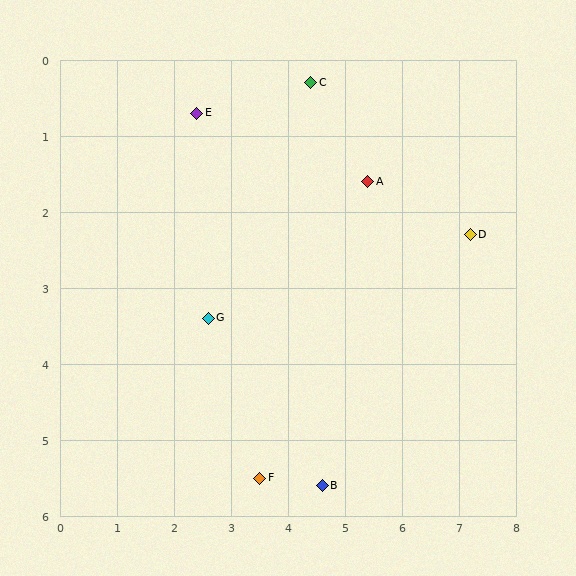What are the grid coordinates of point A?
Point A is at approximately (5.4, 1.6).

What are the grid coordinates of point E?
Point E is at approximately (2.4, 0.7).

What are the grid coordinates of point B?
Point B is at approximately (4.6, 5.6).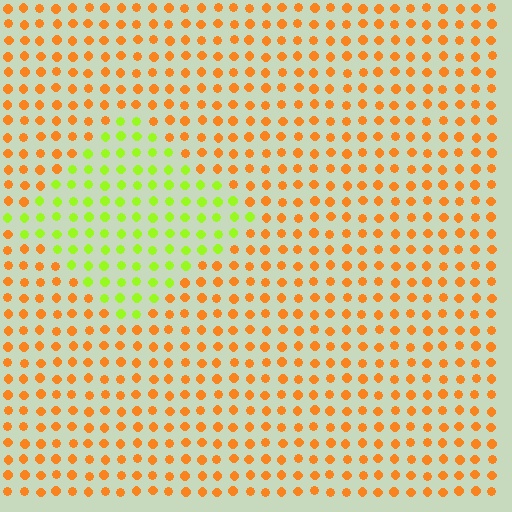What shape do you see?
I see a diamond.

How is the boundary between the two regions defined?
The boundary is defined purely by a slight shift in hue (about 59 degrees). Spacing, size, and orientation are identical on both sides.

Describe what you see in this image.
The image is filled with small orange elements in a uniform arrangement. A diamond-shaped region is visible where the elements are tinted to a slightly different hue, forming a subtle color boundary.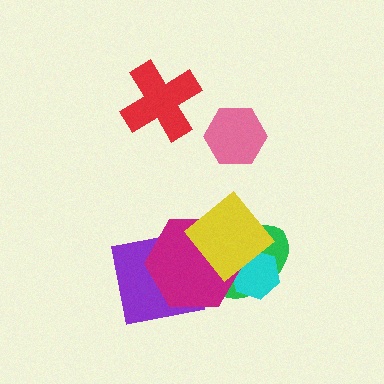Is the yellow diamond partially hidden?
No, no other shape covers it.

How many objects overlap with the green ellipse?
3 objects overlap with the green ellipse.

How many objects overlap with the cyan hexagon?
3 objects overlap with the cyan hexagon.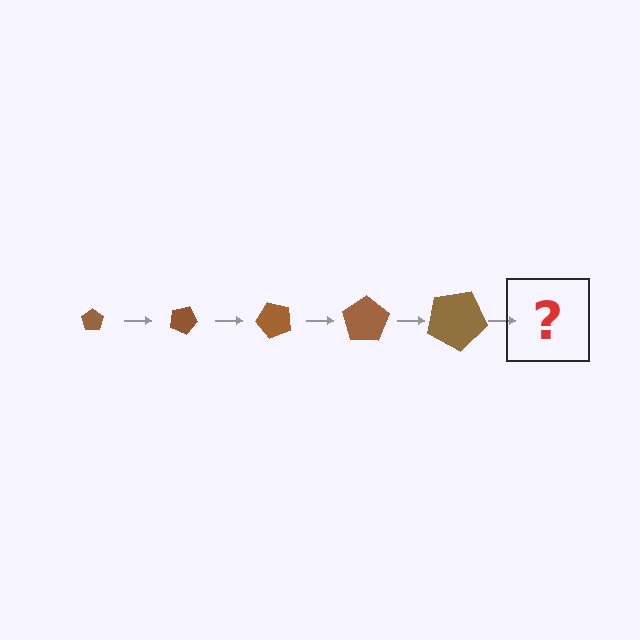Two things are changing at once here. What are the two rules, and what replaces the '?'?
The two rules are that the pentagon grows larger each step and it rotates 25 degrees each step. The '?' should be a pentagon, larger than the previous one and rotated 125 degrees from the start.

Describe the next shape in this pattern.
It should be a pentagon, larger than the previous one and rotated 125 degrees from the start.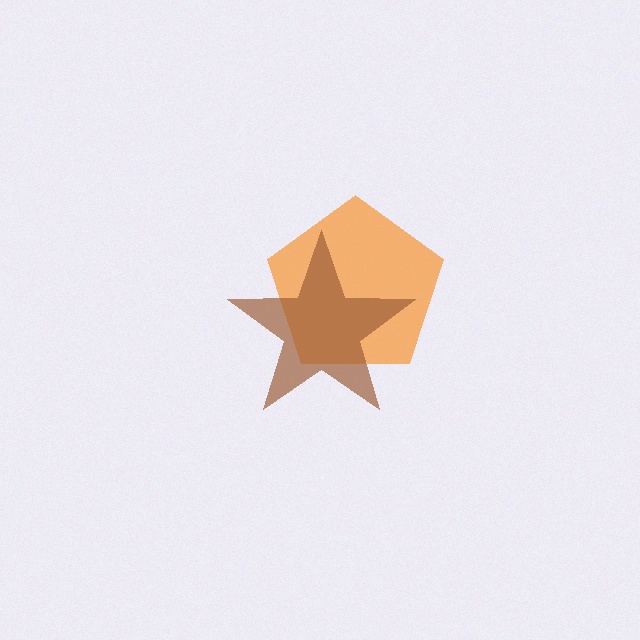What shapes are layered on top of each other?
The layered shapes are: an orange pentagon, a brown star.